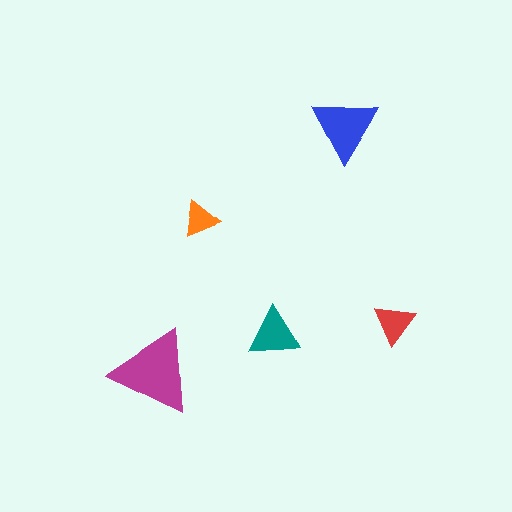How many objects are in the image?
There are 5 objects in the image.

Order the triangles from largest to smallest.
the magenta one, the blue one, the teal one, the red one, the orange one.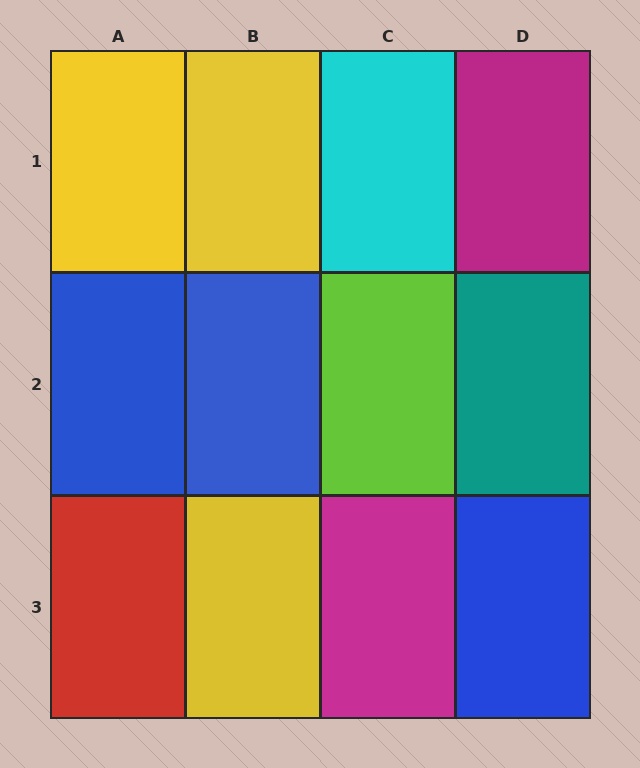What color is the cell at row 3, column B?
Yellow.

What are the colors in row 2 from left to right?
Blue, blue, lime, teal.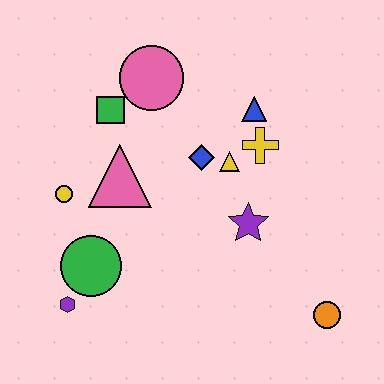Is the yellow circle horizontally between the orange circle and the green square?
No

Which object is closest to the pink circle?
The green square is closest to the pink circle.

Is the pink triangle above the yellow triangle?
No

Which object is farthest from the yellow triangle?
The purple hexagon is farthest from the yellow triangle.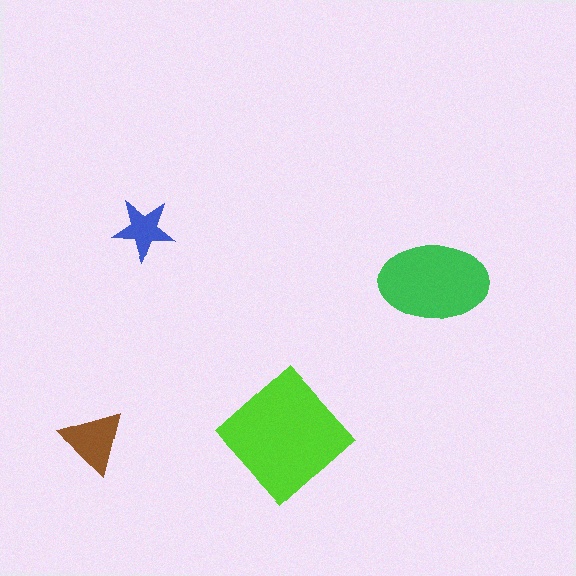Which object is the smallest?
The blue star.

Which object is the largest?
The lime diamond.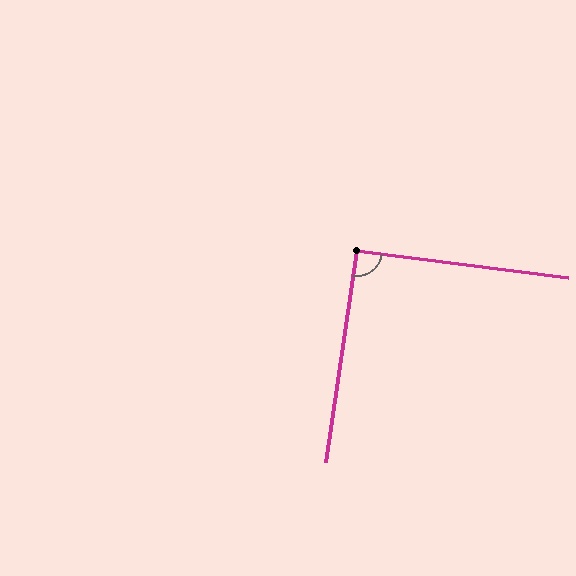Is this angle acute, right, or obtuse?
It is approximately a right angle.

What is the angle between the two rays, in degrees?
Approximately 91 degrees.